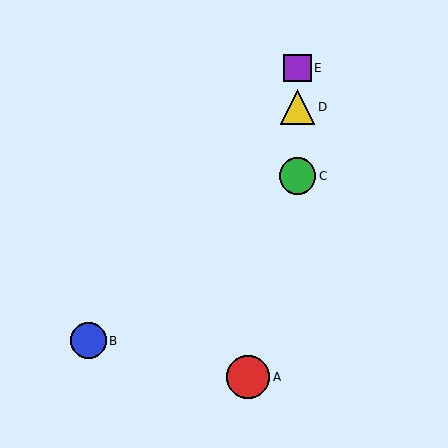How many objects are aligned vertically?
3 objects (C, D, E) are aligned vertically.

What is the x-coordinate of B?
Object B is at x≈88.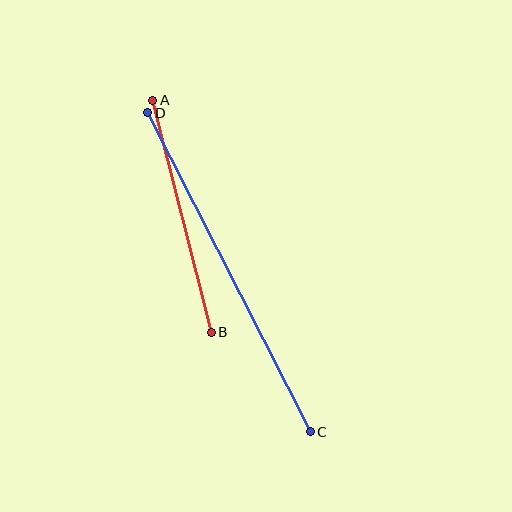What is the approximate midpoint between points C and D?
The midpoint is at approximately (229, 272) pixels.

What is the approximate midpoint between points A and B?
The midpoint is at approximately (182, 216) pixels.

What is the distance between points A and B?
The distance is approximately 239 pixels.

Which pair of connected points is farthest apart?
Points C and D are farthest apart.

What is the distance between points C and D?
The distance is approximately 358 pixels.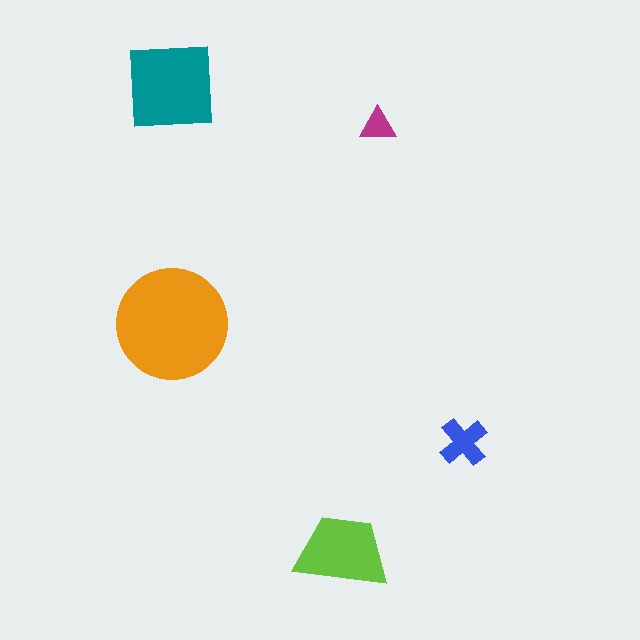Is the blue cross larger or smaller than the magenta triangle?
Larger.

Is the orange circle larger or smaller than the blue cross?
Larger.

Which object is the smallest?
The magenta triangle.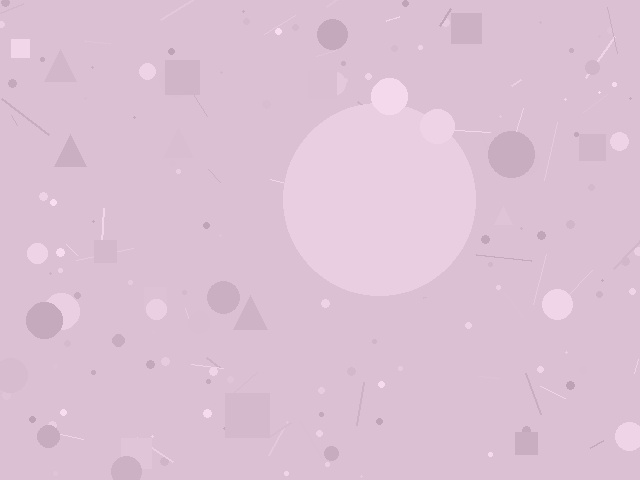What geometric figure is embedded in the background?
A circle is embedded in the background.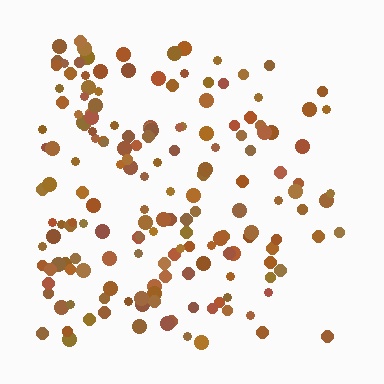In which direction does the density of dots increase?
From right to left, with the left side densest.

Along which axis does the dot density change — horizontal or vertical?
Horizontal.